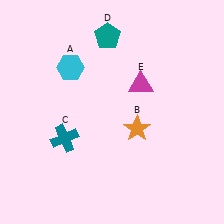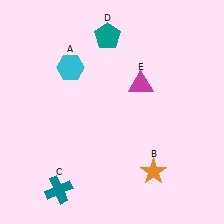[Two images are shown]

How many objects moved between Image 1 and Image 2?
2 objects moved between the two images.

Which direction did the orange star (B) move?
The orange star (B) moved down.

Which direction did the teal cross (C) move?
The teal cross (C) moved down.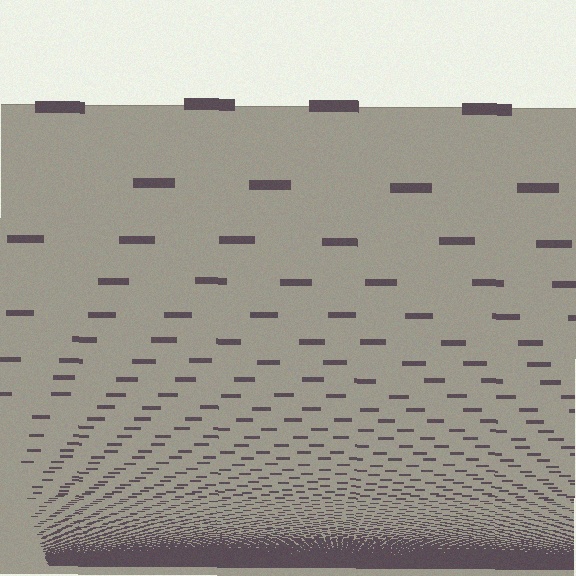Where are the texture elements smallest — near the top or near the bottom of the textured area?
Near the bottom.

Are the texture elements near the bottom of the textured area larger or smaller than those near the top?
Smaller. The gradient is inverted — elements near the bottom are smaller and denser.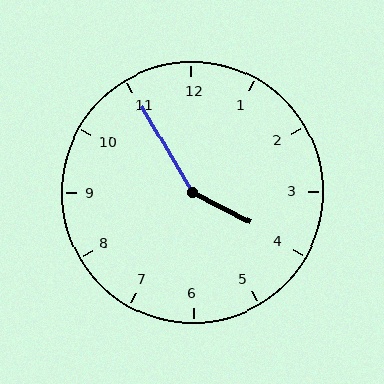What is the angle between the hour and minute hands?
Approximately 148 degrees.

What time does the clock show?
3:55.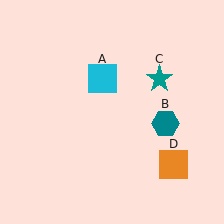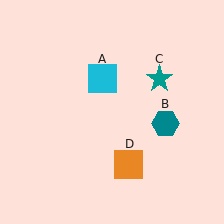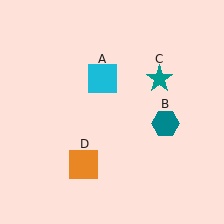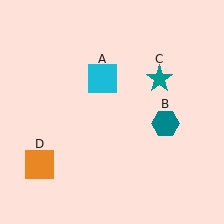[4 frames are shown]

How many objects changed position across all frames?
1 object changed position: orange square (object D).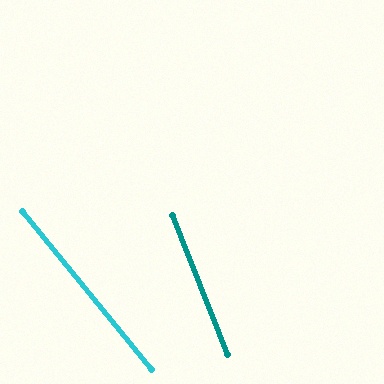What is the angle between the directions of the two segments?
Approximately 18 degrees.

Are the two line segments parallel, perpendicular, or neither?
Neither parallel nor perpendicular — they differ by about 18°.